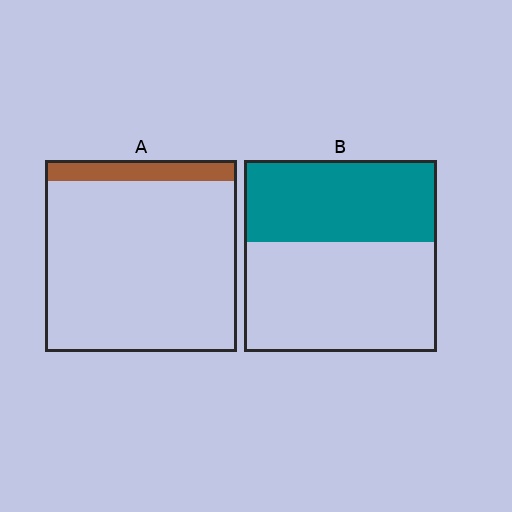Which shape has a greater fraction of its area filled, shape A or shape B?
Shape B.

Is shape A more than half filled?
No.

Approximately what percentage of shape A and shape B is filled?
A is approximately 10% and B is approximately 45%.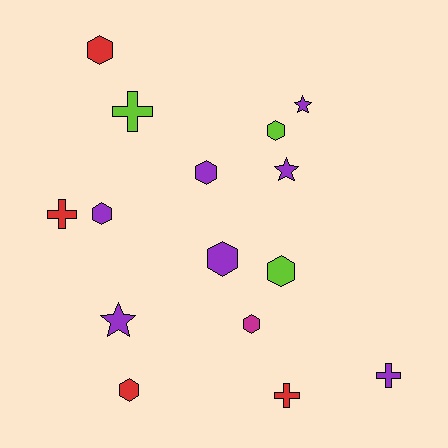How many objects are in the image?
There are 15 objects.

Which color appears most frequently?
Purple, with 7 objects.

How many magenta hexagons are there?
There is 1 magenta hexagon.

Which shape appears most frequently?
Hexagon, with 8 objects.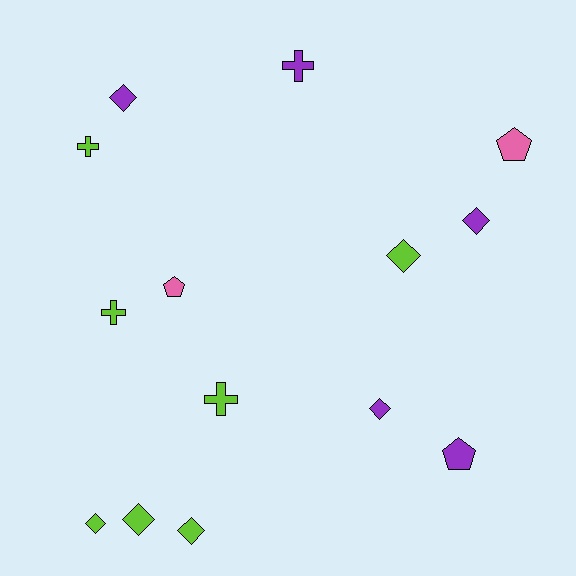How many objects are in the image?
There are 14 objects.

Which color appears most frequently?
Lime, with 7 objects.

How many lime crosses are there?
There are 3 lime crosses.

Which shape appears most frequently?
Diamond, with 7 objects.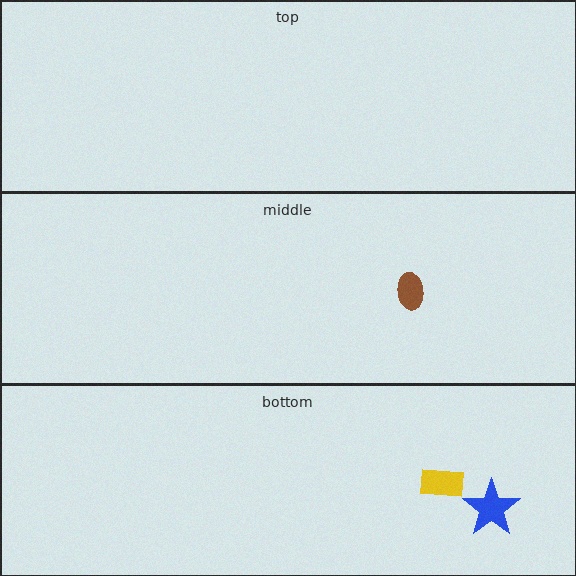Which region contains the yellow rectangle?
The bottom region.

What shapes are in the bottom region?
The blue star, the yellow rectangle.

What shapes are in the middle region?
The brown ellipse.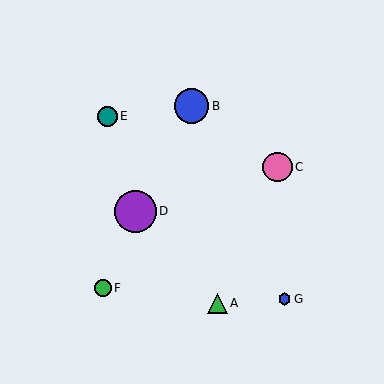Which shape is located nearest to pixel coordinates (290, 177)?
The pink circle (labeled C) at (278, 167) is nearest to that location.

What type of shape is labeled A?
Shape A is a green triangle.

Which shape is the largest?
The purple circle (labeled D) is the largest.